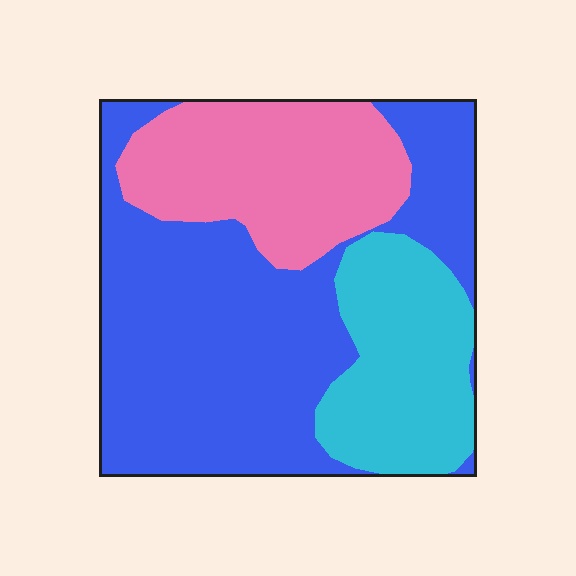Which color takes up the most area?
Blue, at roughly 55%.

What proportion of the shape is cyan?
Cyan covers around 20% of the shape.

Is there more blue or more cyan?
Blue.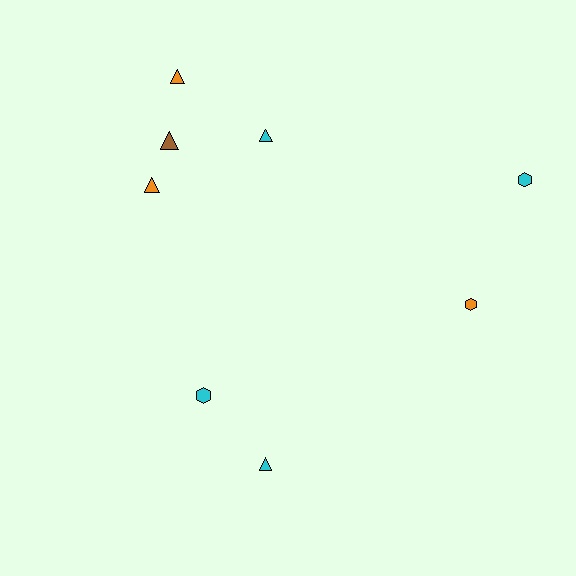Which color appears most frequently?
Cyan, with 4 objects.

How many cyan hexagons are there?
There are 2 cyan hexagons.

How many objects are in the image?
There are 8 objects.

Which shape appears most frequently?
Triangle, with 5 objects.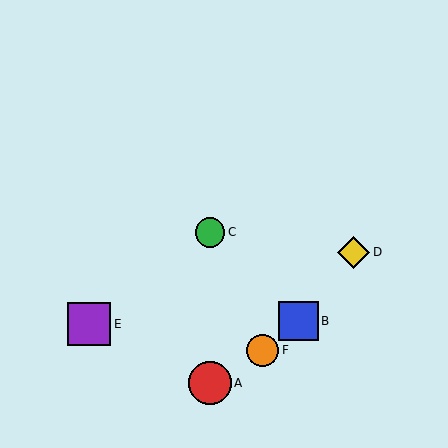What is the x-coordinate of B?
Object B is at x≈299.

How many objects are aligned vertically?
2 objects (A, C) are aligned vertically.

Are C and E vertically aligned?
No, C is at x≈210 and E is at x≈89.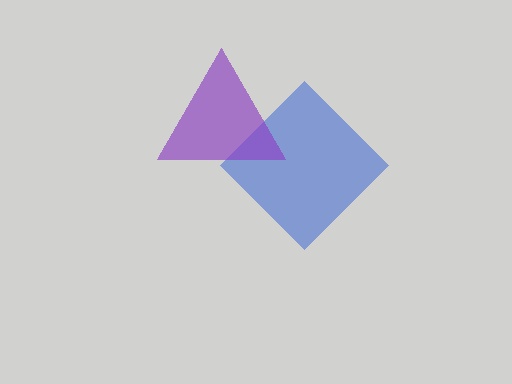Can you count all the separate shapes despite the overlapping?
Yes, there are 2 separate shapes.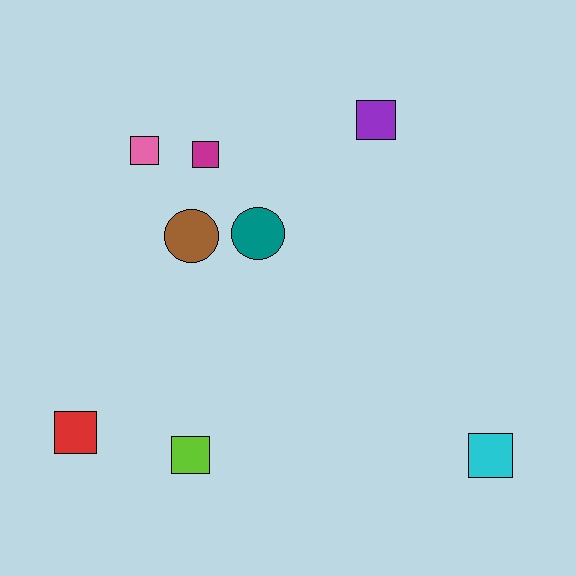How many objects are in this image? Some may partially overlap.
There are 8 objects.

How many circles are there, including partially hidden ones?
There are 2 circles.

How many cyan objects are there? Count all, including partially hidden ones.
There is 1 cyan object.